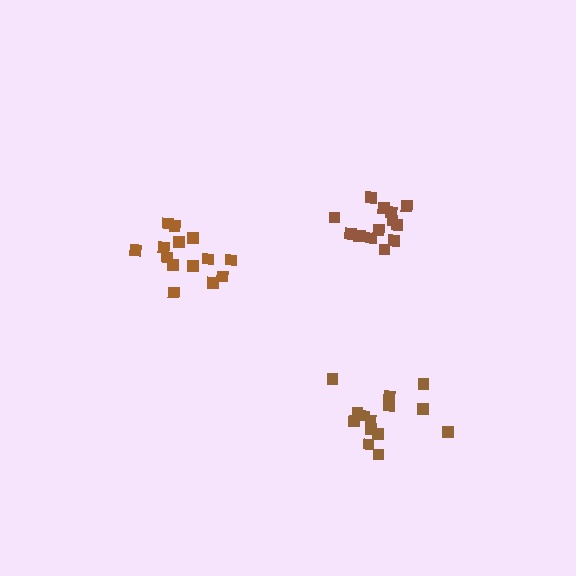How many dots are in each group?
Group 1: 14 dots, Group 2: 14 dots, Group 3: 13 dots (41 total).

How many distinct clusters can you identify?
There are 3 distinct clusters.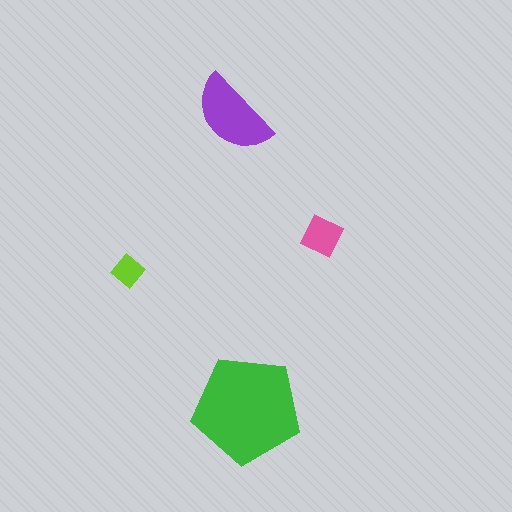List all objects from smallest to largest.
The lime diamond, the pink square, the purple semicircle, the green pentagon.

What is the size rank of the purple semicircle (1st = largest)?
2nd.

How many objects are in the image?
There are 4 objects in the image.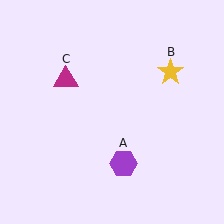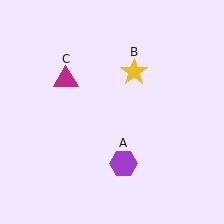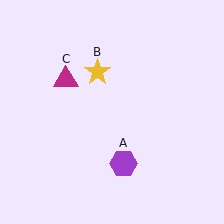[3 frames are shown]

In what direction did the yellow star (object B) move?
The yellow star (object B) moved left.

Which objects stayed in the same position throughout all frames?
Purple hexagon (object A) and magenta triangle (object C) remained stationary.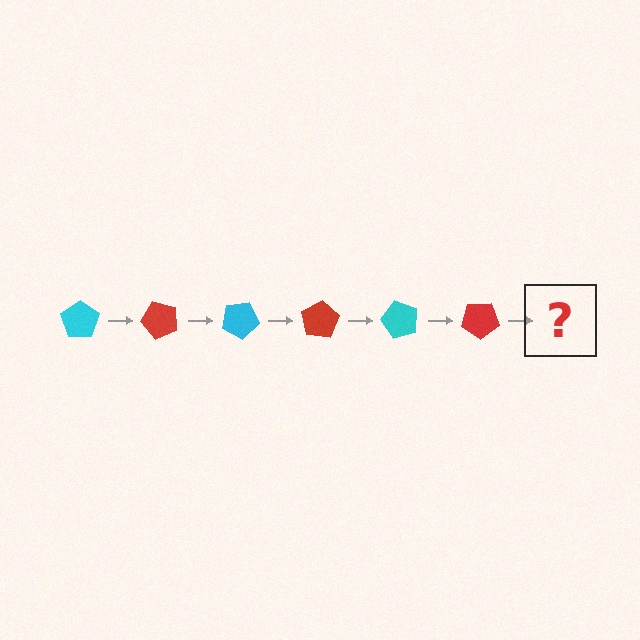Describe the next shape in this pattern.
It should be a cyan pentagon, rotated 300 degrees from the start.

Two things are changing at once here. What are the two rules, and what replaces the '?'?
The two rules are that it rotates 50 degrees each step and the color cycles through cyan and red. The '?' should be a cyan pentagon, rotated 300 degrees from the start.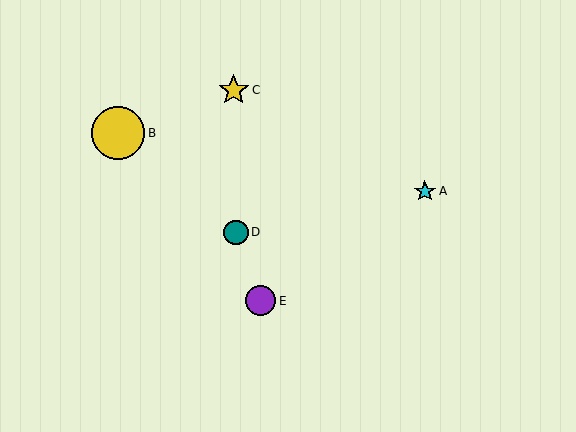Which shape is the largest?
The yellow circle (labeled B) is the largest.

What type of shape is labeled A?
Shape A is a cyan star.